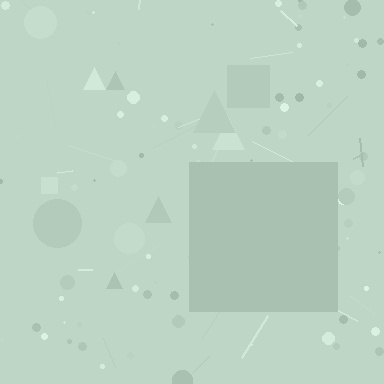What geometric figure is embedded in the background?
A square is embedded in the background.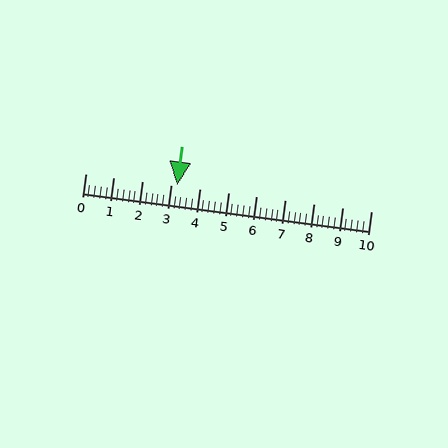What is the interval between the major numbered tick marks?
The major tick marks are spaced 1 units apart.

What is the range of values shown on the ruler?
The ruler shows values from 0 to 10.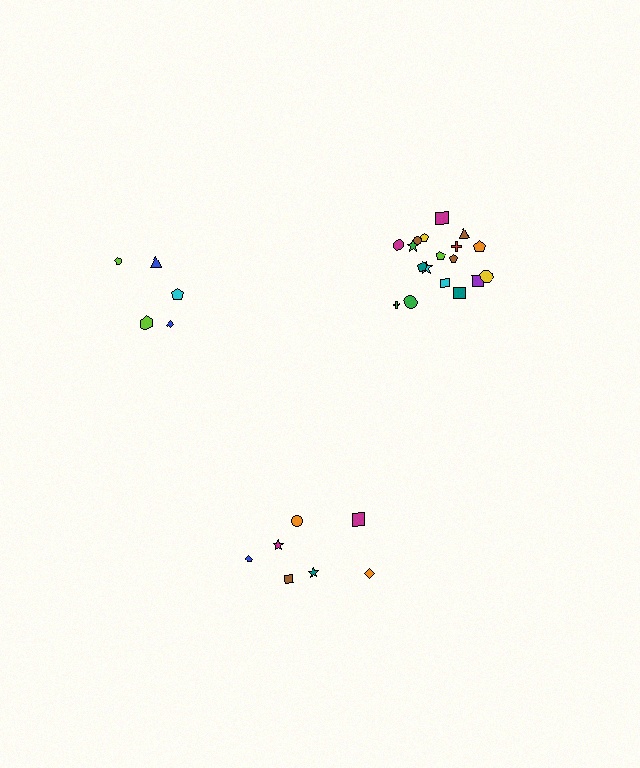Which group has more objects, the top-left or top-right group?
The top-right group.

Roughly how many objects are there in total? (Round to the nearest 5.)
Roughly 30 objects in total.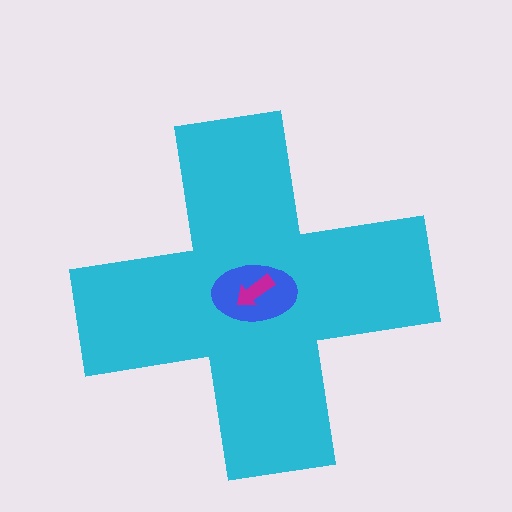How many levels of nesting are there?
3.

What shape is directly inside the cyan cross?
The blue ellipse.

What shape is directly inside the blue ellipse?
The magenta arrow.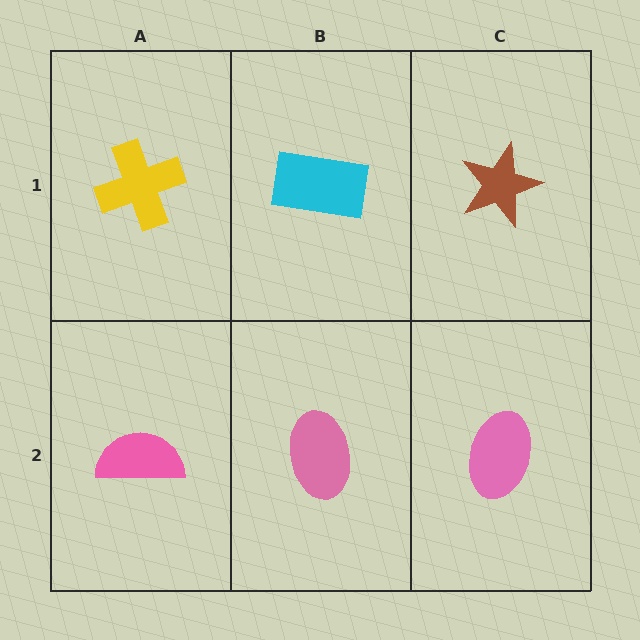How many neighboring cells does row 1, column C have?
2.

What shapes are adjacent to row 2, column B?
A cyan rectangle (row 1, column B), a pink semicircle (row 2, column A), a pink ellipse (row 2, column C).